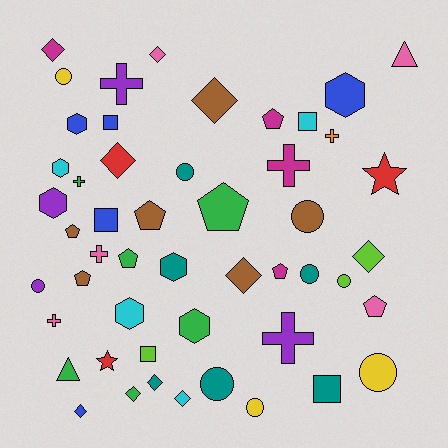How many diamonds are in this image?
There are 10 diamonds.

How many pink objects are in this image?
There are 5 pink objects.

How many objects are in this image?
There are 50 objects.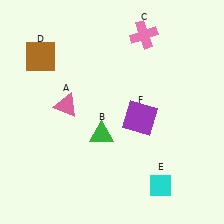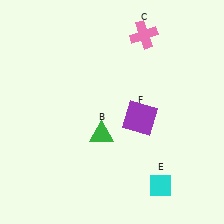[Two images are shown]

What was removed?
The brown square (D), the pink triangle (A) were removed in Image 2.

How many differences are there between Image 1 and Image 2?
There are 2 differences between the two images.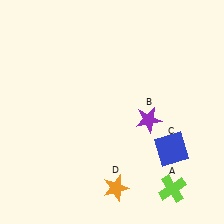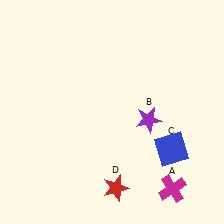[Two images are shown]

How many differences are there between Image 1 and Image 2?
There are 2 differences between the two images.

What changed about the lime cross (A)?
In Image 1, A is lime. In Image 2, it changed to magenta.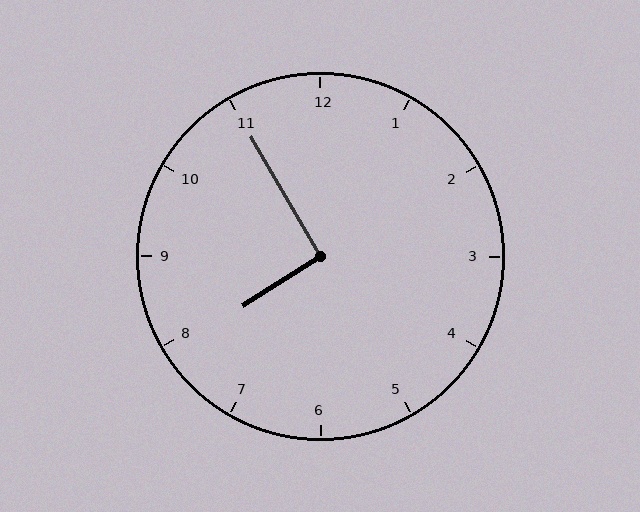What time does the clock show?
7:55.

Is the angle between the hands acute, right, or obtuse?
It is right.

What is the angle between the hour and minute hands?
Approximately 92 degrees.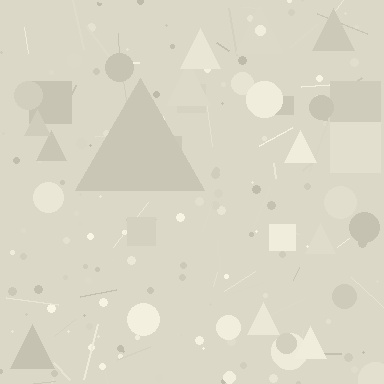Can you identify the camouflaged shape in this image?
The camouflaged shape is a triangle.